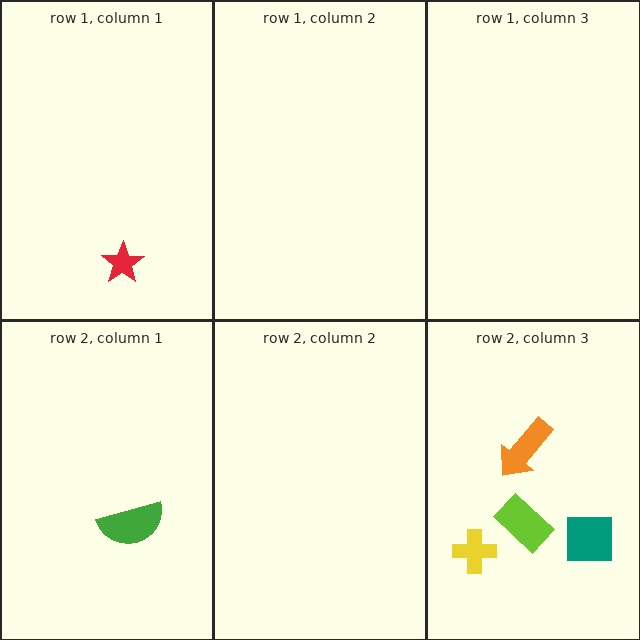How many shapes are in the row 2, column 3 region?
4.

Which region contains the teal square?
The row 2, column 3 region.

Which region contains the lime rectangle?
The row 2, column 3 region.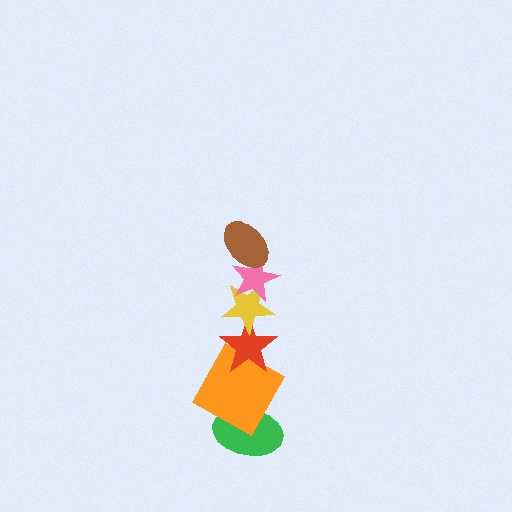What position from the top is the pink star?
The pink star is 2nd from the top.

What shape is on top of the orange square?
The red star is on top of the orange square.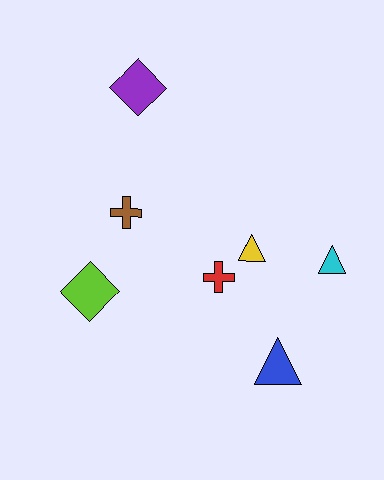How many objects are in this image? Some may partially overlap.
There are 7 objects.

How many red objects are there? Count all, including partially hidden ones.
There is 1 red object.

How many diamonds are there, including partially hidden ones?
There are 2 diamonds.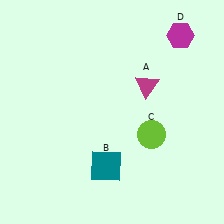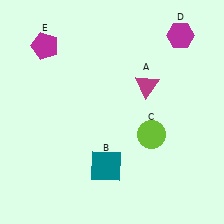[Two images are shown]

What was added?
A magenta pentagon (E) was added in Image 2.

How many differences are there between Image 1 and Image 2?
There is 1 difference between the two images.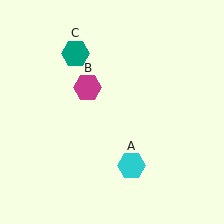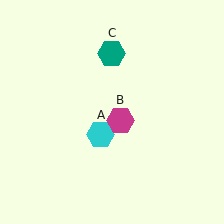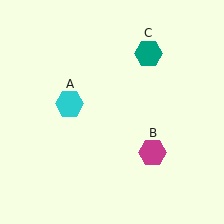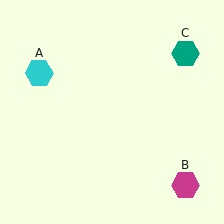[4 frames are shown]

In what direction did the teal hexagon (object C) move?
The teal hexagon (object C) moved right.